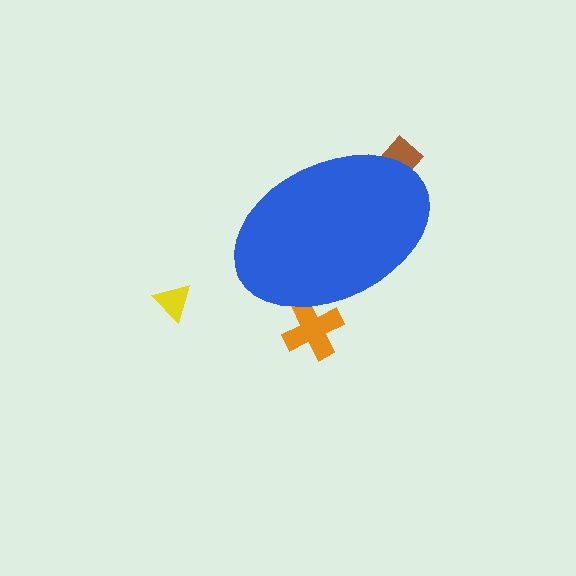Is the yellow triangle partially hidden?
No, the yellow triangle is fully visible.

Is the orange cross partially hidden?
Yes, the orange cross is partially hidden behind the blue ellipse.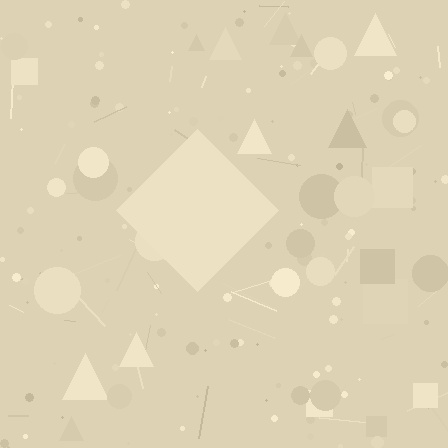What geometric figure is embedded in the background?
A diamond is embedded in the background.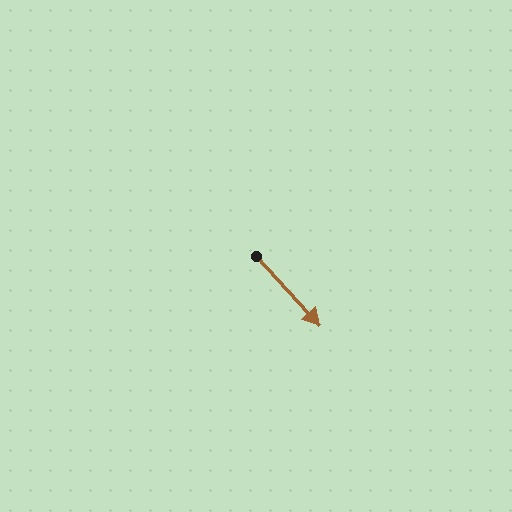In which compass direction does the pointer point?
Southeast.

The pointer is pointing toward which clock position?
Roughly 5 o'clock.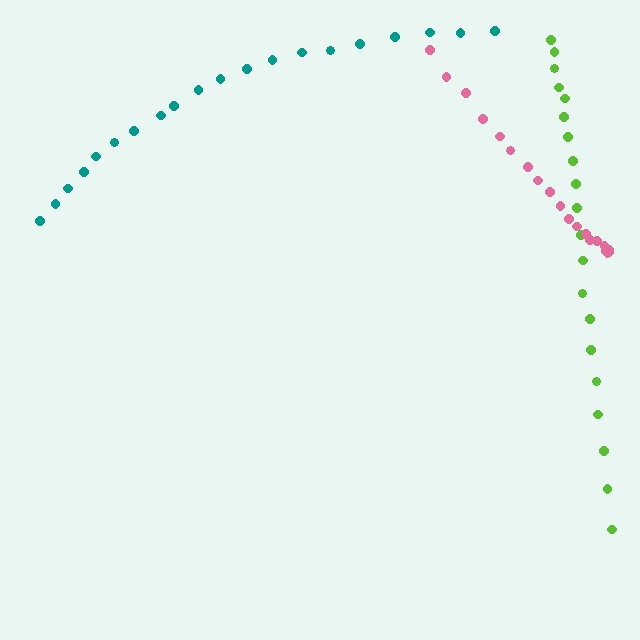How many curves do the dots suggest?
There are 3 distinct paths.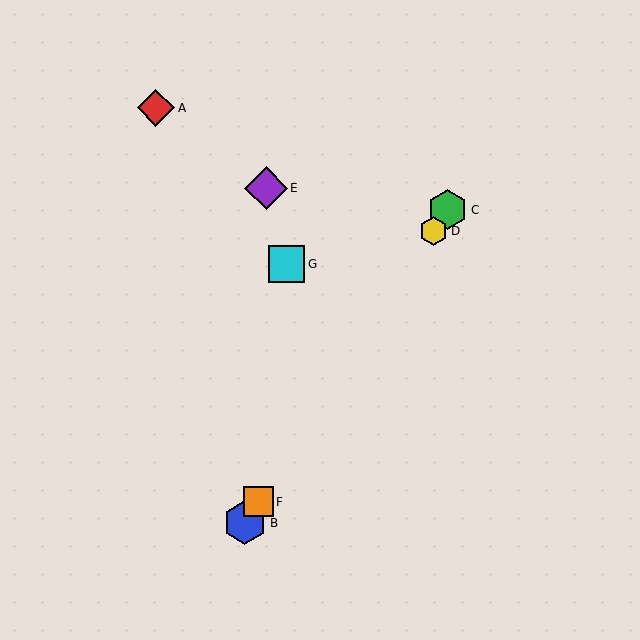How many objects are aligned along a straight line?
4 objects (B, C, D, F) are aligned along a straight line.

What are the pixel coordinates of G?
Object G is at (287, 264).